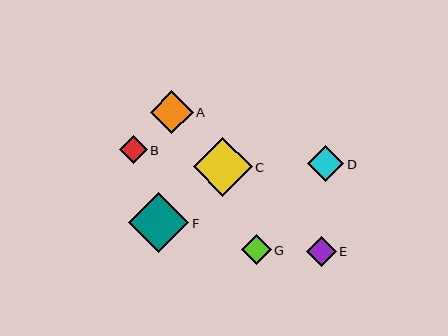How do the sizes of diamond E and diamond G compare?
Diamond E and diamond G are approximately the same size.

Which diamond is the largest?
Diamond F is the largest with a size of approximately 60 pixels.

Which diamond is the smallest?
Diamond B is the smallest with a size of approximately 28 pixels.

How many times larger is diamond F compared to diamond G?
Diamond F is approximately 2.0 times the size of diamond G.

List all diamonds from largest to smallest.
From largest to smallest: F, C, A, D, E, G, B.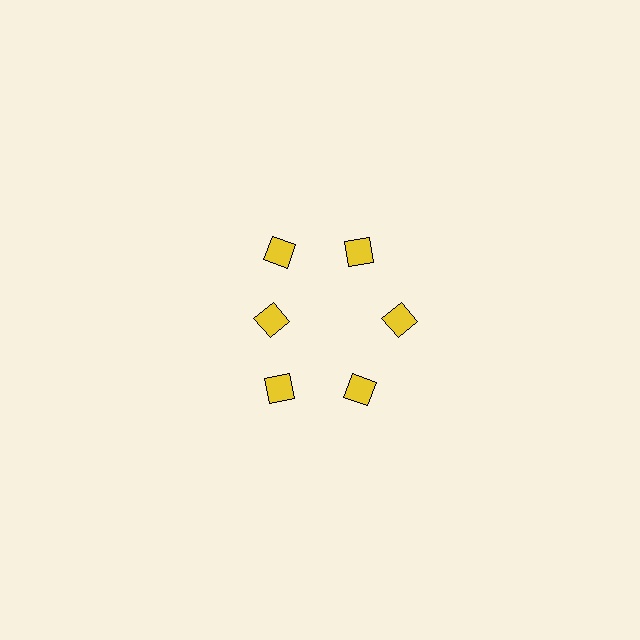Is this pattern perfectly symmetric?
No. The 6 yellow diamonds are arranged in a ring, but one element near the 9 o'clock position is pulled inward toward the center, breaking the 6-fold rotational symmetry.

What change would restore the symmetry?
The symmetry would be restored by moving it outward, back onto the ring so that all 6 diamonds sit at equal angles and equal distance from the center.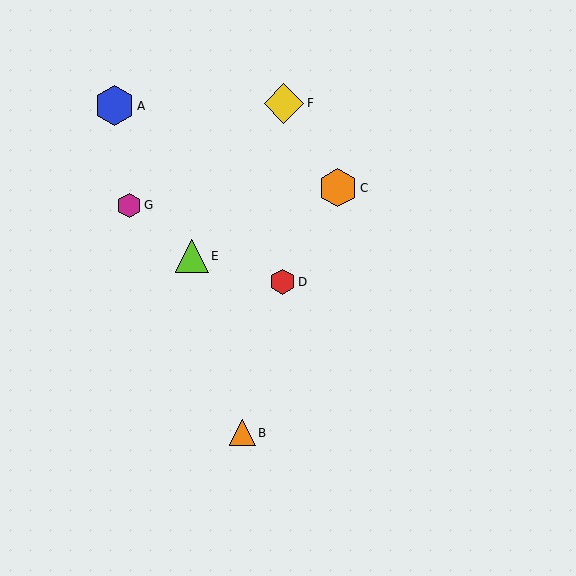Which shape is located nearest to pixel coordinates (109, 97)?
The blue hexagon (labeled A) at (114, 106) is nearest to that location.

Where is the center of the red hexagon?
The center of the red hexagon is at (282, 282).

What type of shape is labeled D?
Shape D is a red hexagon.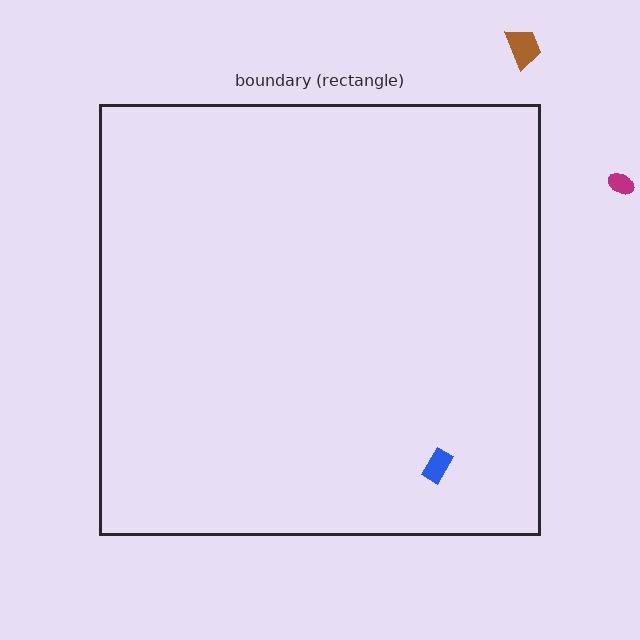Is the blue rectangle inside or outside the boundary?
Inside.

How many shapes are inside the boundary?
1 inside, 2 outside.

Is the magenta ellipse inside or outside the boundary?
Outside.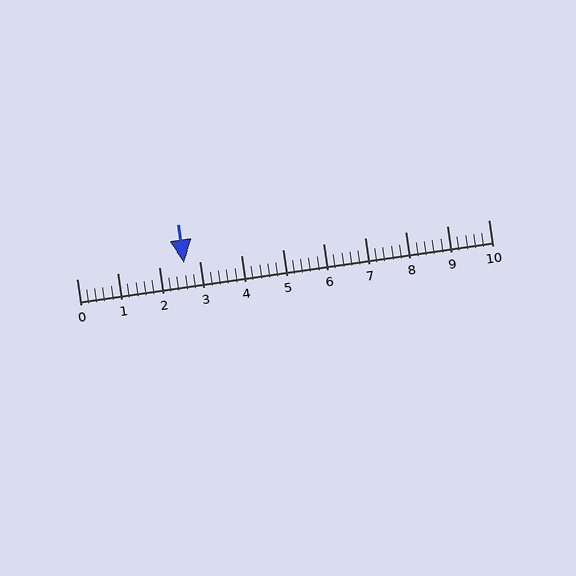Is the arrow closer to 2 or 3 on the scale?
The arrow is closer to 3.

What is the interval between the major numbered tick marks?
The major tick marks are spaced 1 units apart.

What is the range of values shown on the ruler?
The ruler shows values from 0 to 10.